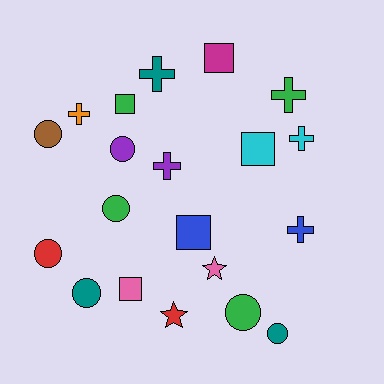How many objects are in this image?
There are 20 objects.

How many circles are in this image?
There are 7 circles.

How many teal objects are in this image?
There are 3 teal objects.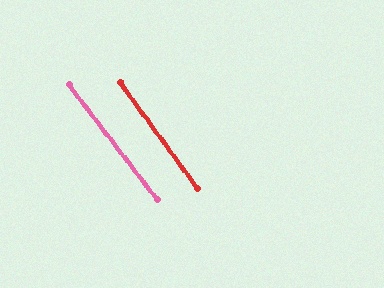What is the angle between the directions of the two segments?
Approximately 1 degree.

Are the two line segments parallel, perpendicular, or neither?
Parallel — their directions differ by only 1.2°.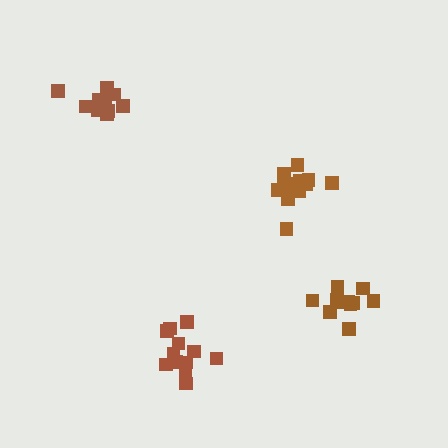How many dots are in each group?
Group 1: 11 dots, Group 2: 13 dots, Group 3: 11 dots, Group 4: 12 dots (47 total).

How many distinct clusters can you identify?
There are 4 distinct clusters.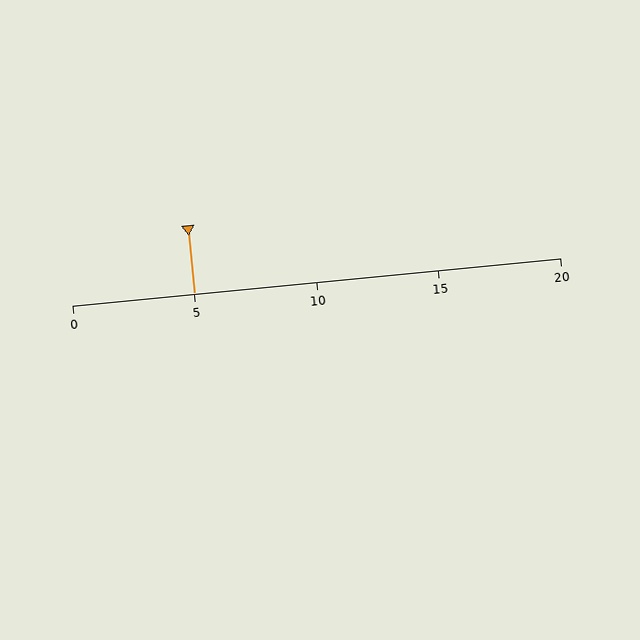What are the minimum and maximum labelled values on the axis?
The axis runs from 0 to 20.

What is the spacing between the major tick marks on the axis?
The major ticks are spaced 5 apart.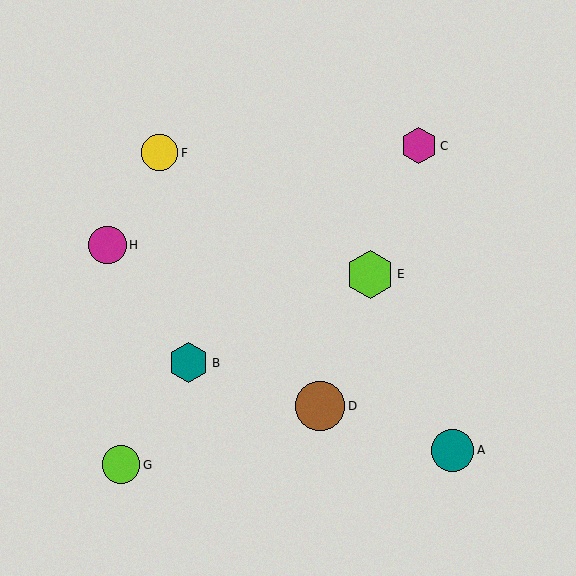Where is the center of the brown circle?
The center of the brown circle is at (320, 406).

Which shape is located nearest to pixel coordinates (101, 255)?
The magenta circle (labeled H) at (108, 245) is nearest to that location.